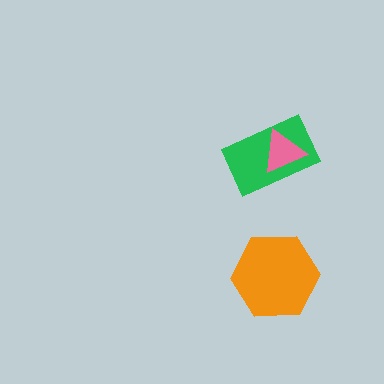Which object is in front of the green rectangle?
The pink triangle is in front of the green rectangle.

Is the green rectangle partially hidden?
Yes, it is partially covered by another shape.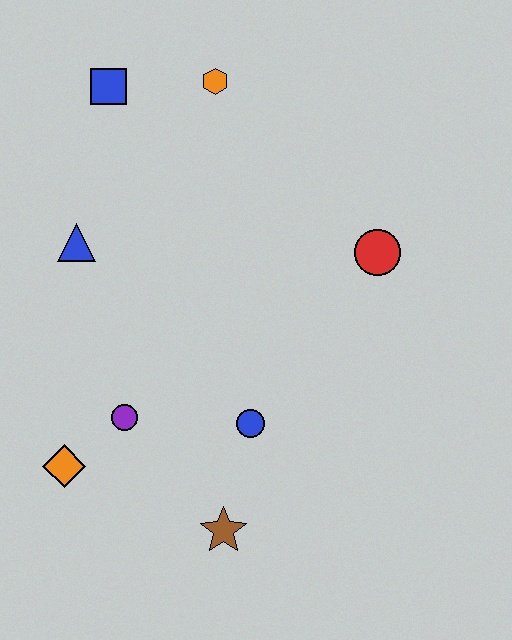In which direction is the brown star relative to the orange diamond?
The brown star is to the right of the orange diamond.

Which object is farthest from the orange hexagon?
The brown star is farthest from the orange hexagon.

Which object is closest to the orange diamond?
The purple circle is closest to the orange diamond.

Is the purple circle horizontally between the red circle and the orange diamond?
Yes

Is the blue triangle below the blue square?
Yes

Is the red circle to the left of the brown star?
No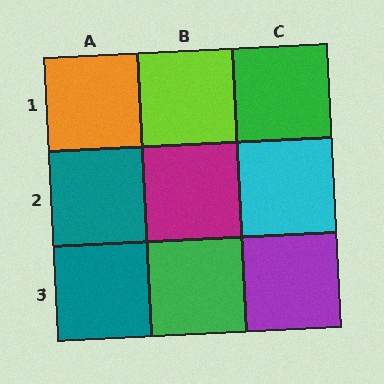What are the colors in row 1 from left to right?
Orange, lime, green.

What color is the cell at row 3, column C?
Purple.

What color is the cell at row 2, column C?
Cyan.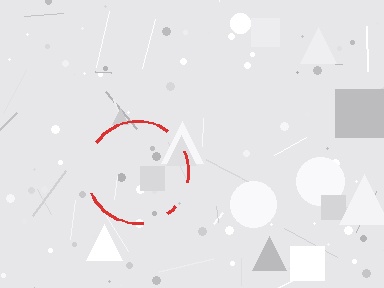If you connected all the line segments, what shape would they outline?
They would outline a circle.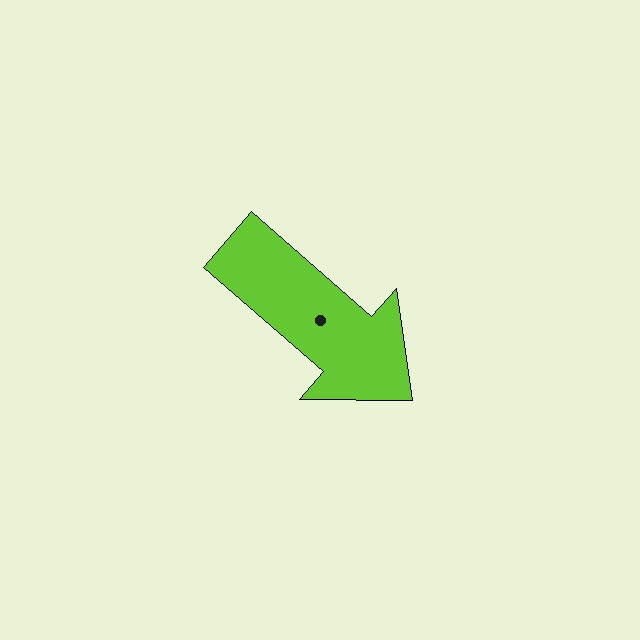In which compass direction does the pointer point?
Southeast.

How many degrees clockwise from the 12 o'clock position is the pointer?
Approximately 131 degrees.